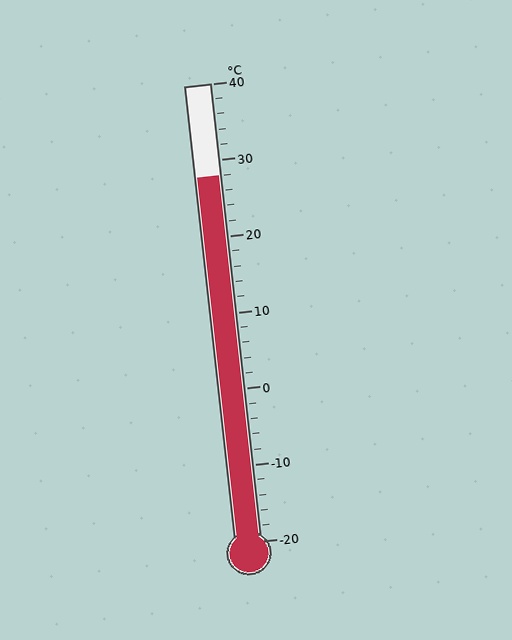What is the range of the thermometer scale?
The thermometer scale ranges from -20°C to 40°C.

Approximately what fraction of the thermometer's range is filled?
The thermometer is filled to approximately 80% of its range.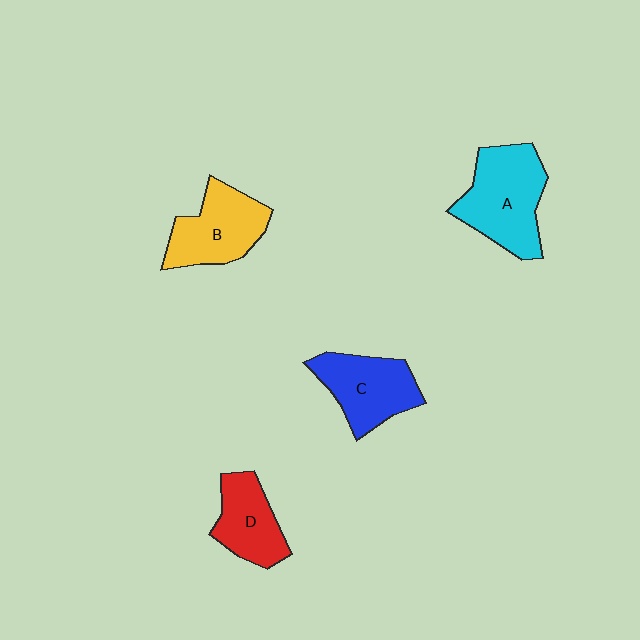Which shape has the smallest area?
Shape D (red).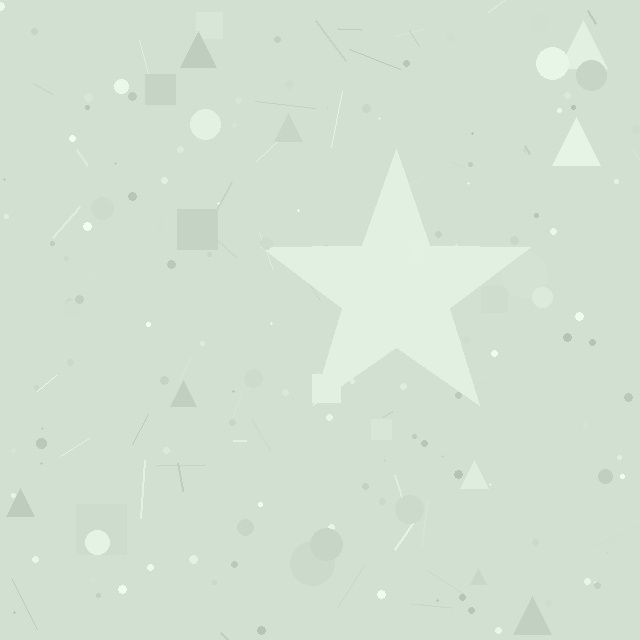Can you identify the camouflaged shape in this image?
The camouflaged shape is a star.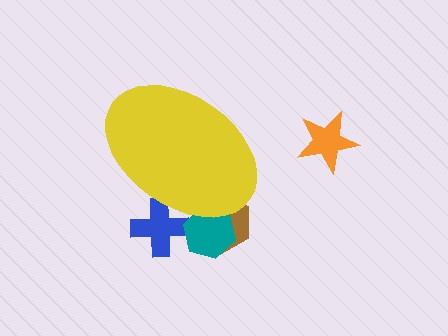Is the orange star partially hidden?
No, the orange star is fully visible.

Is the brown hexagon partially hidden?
Yes, the brown hexagon is partially hidden behind the yellow ellipse.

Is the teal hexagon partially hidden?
Yes, the teal hexagon is partially hidden behind the yellow ellipse.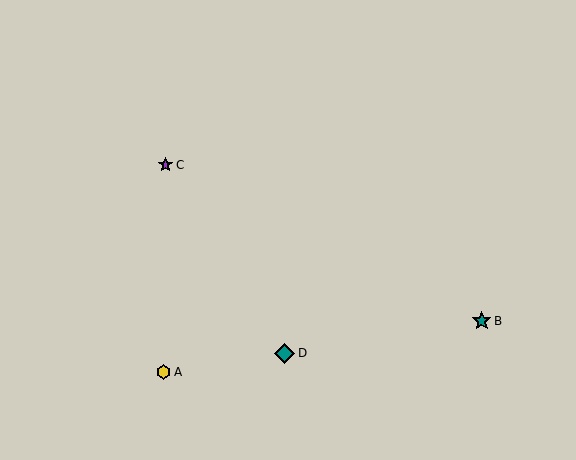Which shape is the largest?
The teal diamond (labeled D) is the largest.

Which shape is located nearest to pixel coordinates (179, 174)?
The purple star (labeled C) at (165, 165) is nearest to that location.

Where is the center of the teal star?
The center of the teal star is at (482, 321).